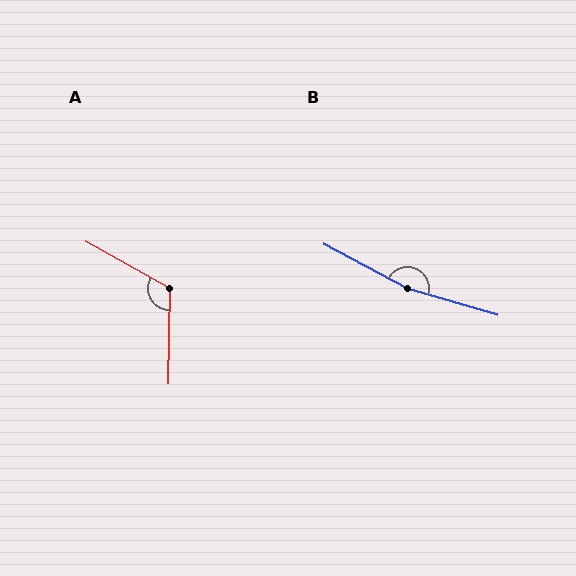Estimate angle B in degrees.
Approximately 169 degrees.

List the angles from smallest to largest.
A (118°), B (169°).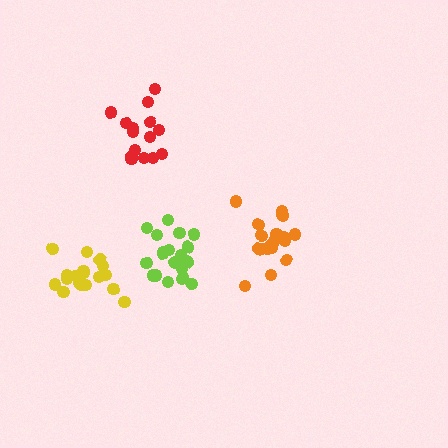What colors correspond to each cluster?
The clusters are colored: red, lime, orange, yellow.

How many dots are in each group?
Group 1: 15 dots, Group 2: 21 dots, Group 3: 21 dots, Group 4: 19 dots (76 total).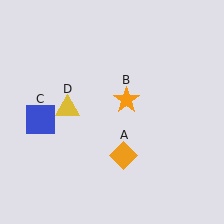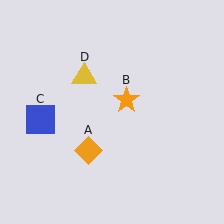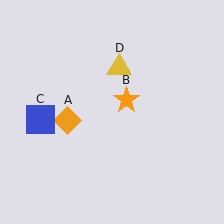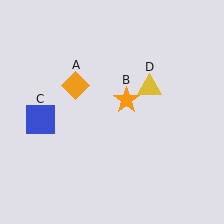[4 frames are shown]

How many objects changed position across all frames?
2 objects changed position: orange diamond (object A), yellow triangle (object D).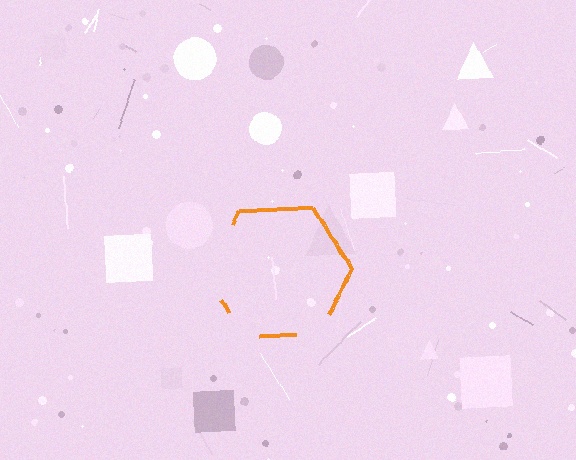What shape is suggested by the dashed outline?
The dashed outline suggests a hexagon.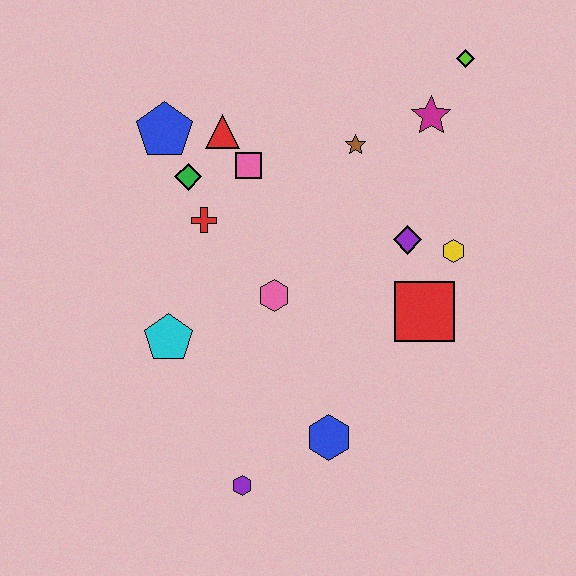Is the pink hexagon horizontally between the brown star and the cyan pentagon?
Yes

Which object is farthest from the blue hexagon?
The lime diamond is farthest from the blue hexagon.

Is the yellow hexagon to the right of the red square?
Yes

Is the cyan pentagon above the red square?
No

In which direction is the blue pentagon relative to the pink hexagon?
The blue pentagon is above the pink hexagon.